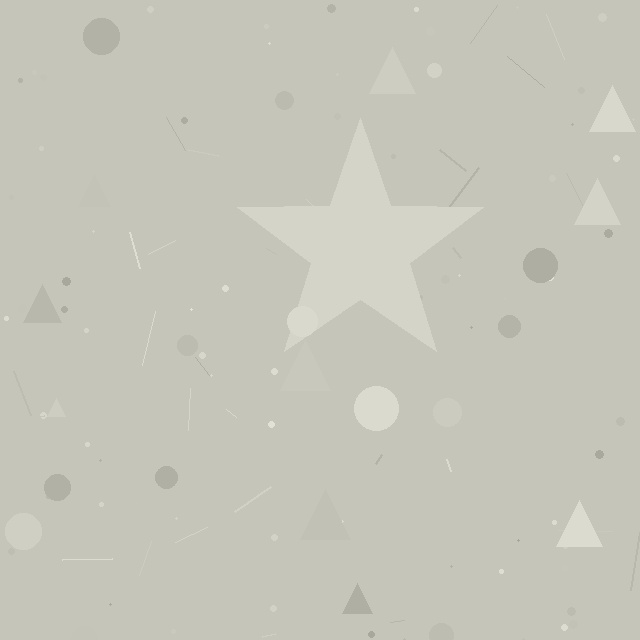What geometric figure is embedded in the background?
A star is embedded in the background.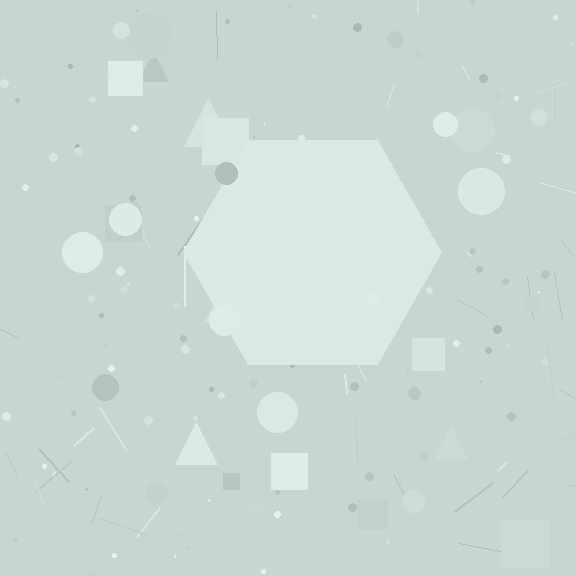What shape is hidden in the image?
A hexagon is hidden in the image.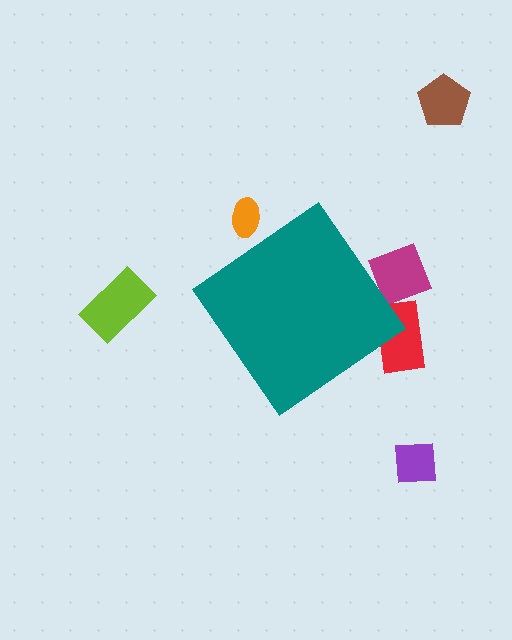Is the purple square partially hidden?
No, the purple square is fully visible.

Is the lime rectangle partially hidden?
No, the lime rectangle is fully visible.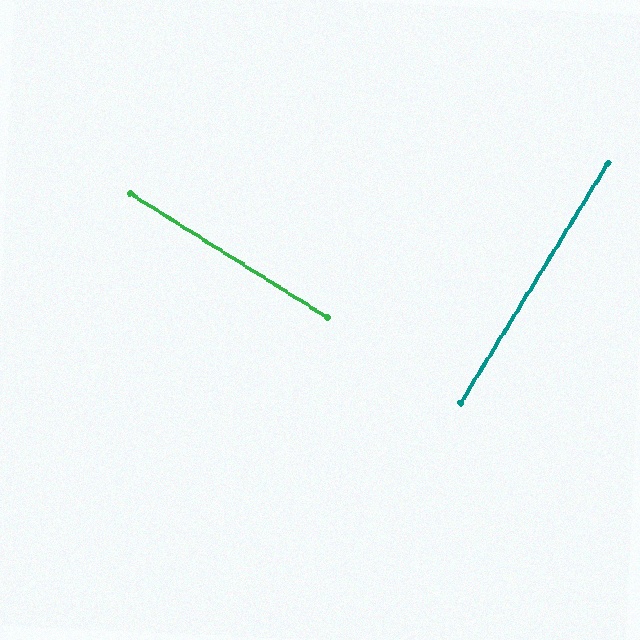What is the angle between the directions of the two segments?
Approximately 90 degrees.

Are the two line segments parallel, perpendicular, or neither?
Perpendicular — they meet at approximately 90°.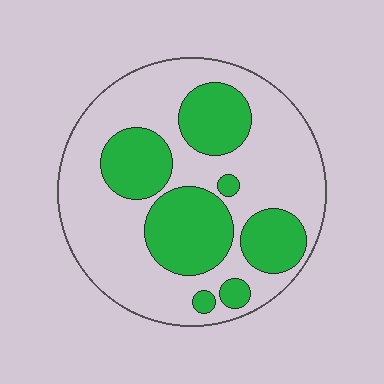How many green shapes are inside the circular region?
7.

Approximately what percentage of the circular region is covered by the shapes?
Approximately 35%.